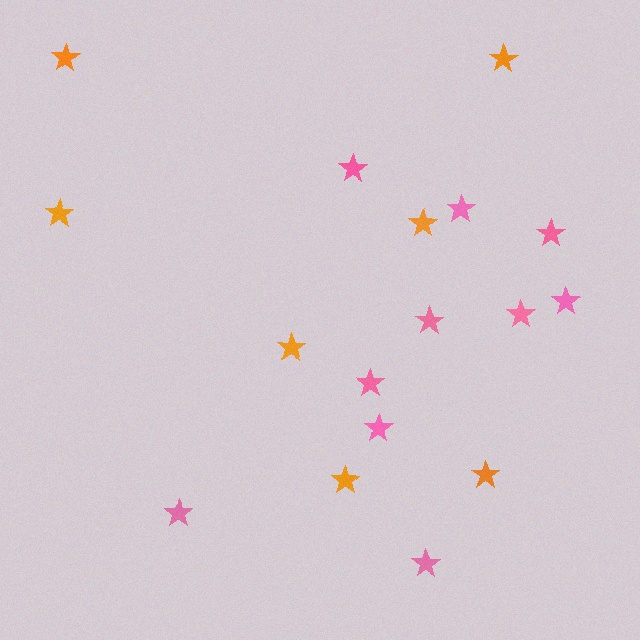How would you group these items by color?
There are 2 groups: one group of orange stars (7) and one group of pink stars (10).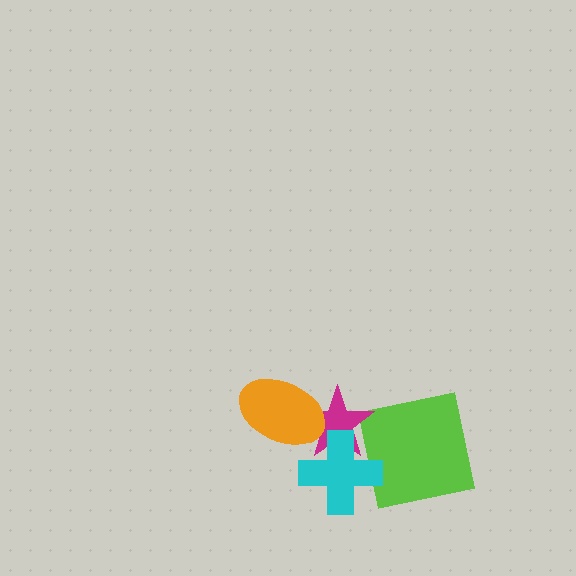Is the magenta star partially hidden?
Yes, it is partially covered by another shape.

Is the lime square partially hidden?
Yes, it is partially covered by another shape.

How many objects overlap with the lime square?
1 object overlaps with the lime square.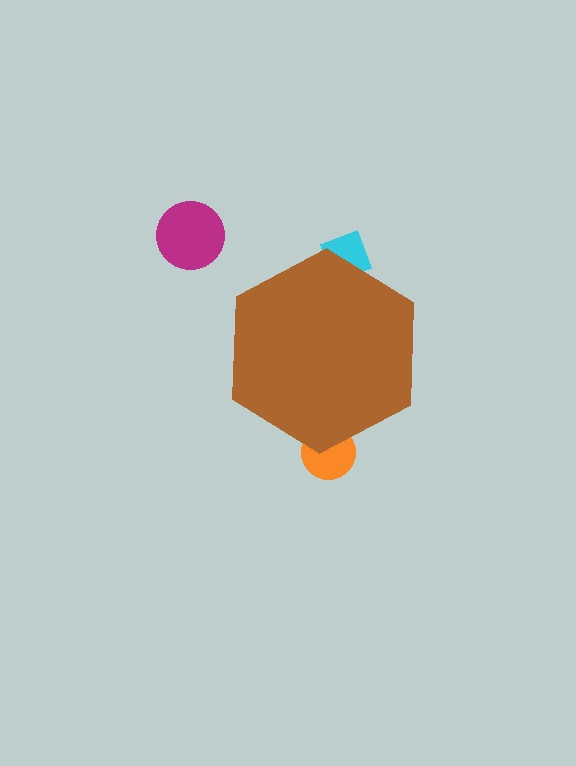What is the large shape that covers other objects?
A brown hexagon.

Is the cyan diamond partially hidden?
Yes, the cyan diamond is partially hidden behind the brown hexagon.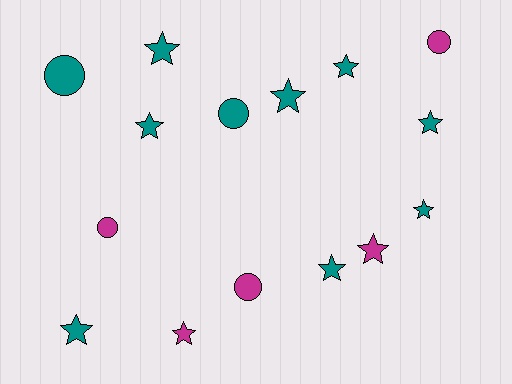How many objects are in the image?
There are 15 objects.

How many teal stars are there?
There are 8 teal stars.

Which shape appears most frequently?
Star, with 10 objects.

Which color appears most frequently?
Teal, with 10 objects.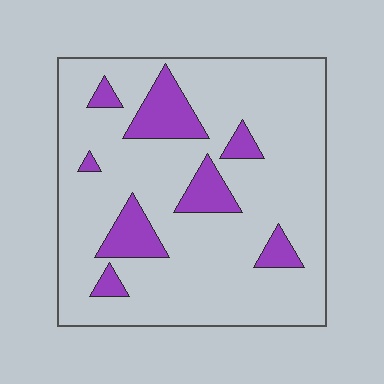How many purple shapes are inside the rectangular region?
8.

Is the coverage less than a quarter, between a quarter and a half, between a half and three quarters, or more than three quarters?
Less than a quarter.